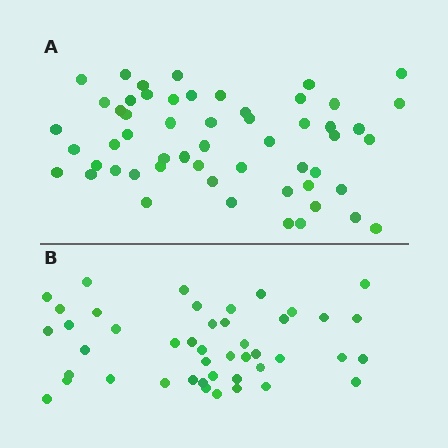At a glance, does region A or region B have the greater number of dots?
Region A (the top region) has more dots.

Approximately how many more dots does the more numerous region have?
Region A has roughly 10 or so more dots than region B.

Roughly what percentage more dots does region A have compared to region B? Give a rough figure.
About 20% more.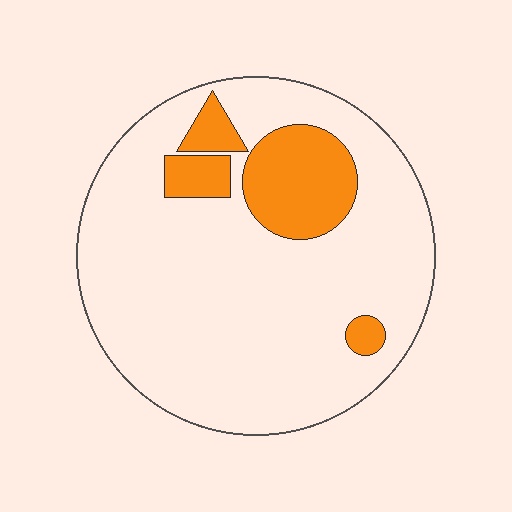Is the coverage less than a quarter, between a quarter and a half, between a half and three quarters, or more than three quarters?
Less than a quarter.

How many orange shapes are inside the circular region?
4.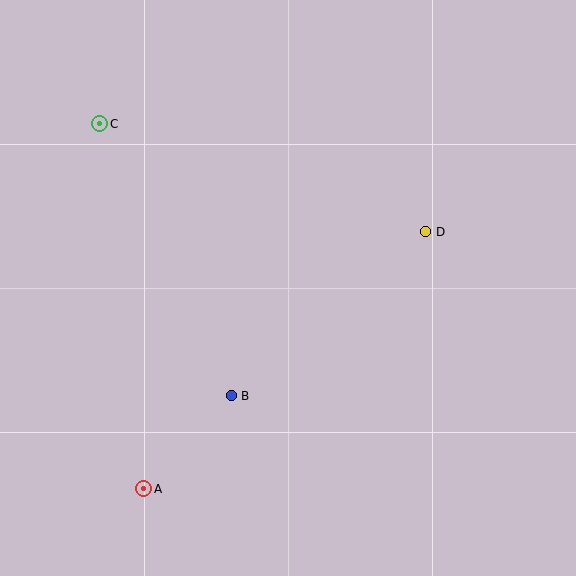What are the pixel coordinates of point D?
Point D is at (426, 232).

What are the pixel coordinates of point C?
Point C is at (100, 124).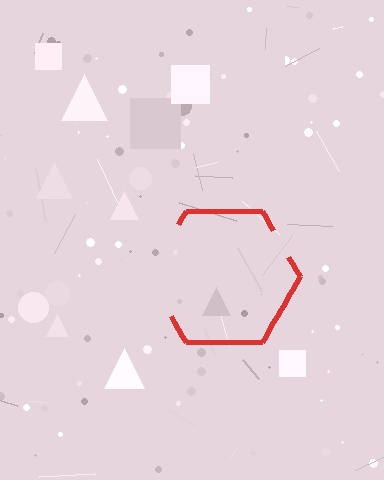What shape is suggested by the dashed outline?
The dashed outline suggests a hexagon.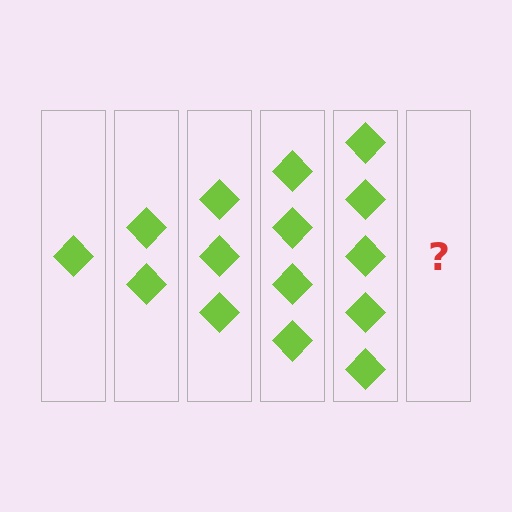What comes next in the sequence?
The next element should be 6 diamonds.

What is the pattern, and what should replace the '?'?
The pattern is that each step adds one more diamond. The '?' should be 6 diamonds.